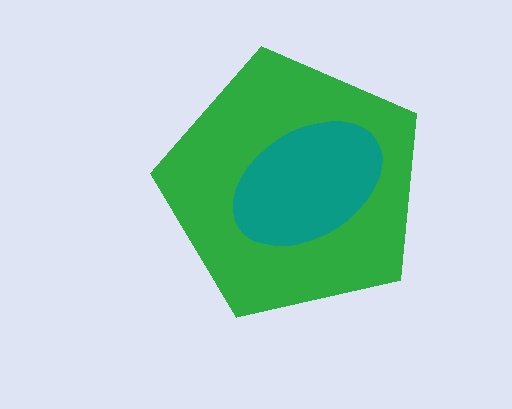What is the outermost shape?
The green pentagon.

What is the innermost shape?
The teal ellipse.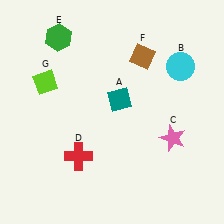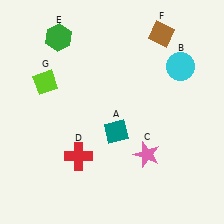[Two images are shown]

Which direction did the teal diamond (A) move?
The teal diamond (A) moved down.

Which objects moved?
The objects that moved are: the teal diamond (A), the pink star (C), the brown diamond (F).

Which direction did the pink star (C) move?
The pink star (C) moved left.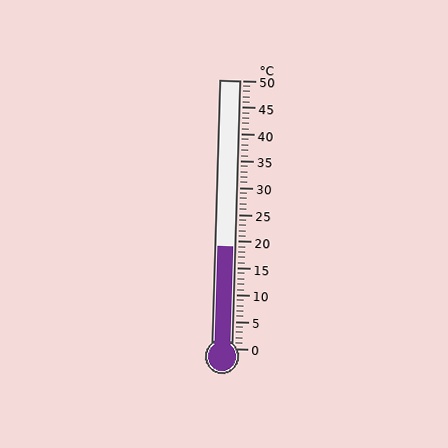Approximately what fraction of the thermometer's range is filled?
The thermometer is filled to approximately 40% of its range.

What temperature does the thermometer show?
The thermometer shows approximately 19°C.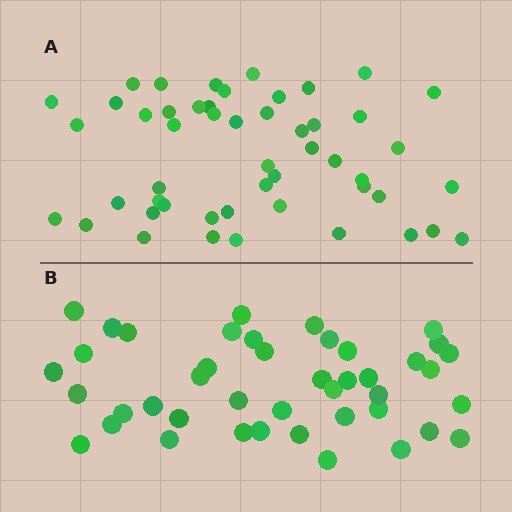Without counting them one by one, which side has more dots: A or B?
Region A (the top region) has more dots.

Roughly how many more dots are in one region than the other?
Region A has roughly 8 or so more dots than region B.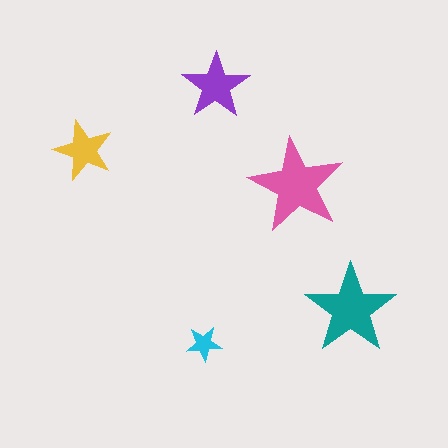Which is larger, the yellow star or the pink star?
The pink one.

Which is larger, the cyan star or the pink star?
The pink one.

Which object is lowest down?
The cyan star is bottommost.